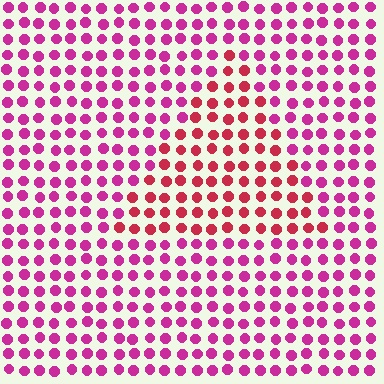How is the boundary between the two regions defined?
The boundary is defined purely by a slight shift in hue (about 31 degrees). Spacing, size, and orientation are identical on both sides.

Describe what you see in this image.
The image is filled with small magenta elements in a uniform arrangement. A triangle-shaped region is visible where the elements are tinted to a slightly different hue, forming a subtle color boundary.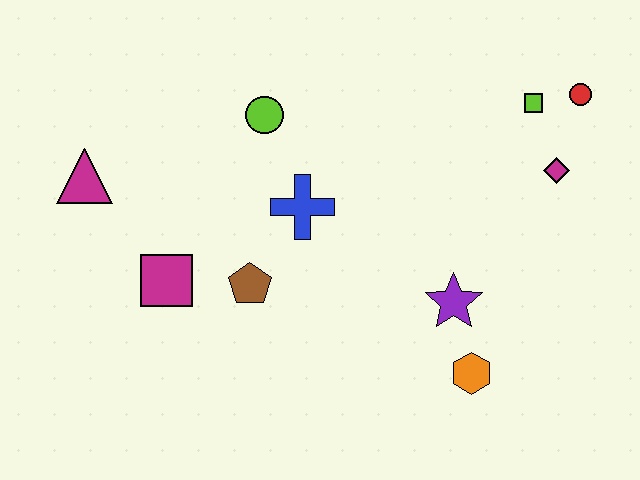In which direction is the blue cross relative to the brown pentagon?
The blue cross is above the brown pentagon.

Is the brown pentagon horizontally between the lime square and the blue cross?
No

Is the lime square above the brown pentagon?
Yes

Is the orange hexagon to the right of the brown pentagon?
Yes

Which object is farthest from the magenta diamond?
The magenta triangle is farthest from the magenta diamond.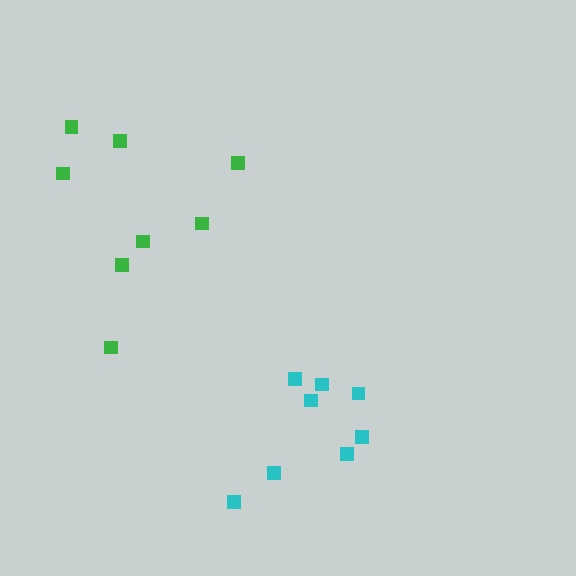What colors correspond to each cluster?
The clusters are colored: cyan, green.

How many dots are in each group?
Group 1: 8 dots, Group 2: 8 dots (16 total).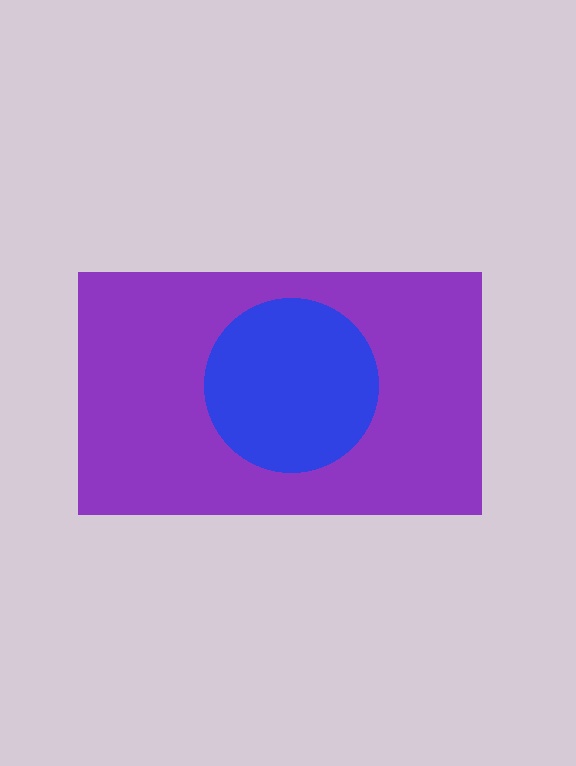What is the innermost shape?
The blue circle.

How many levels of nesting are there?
2.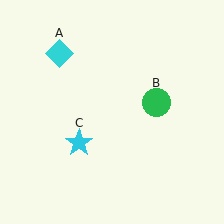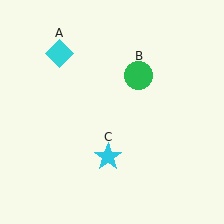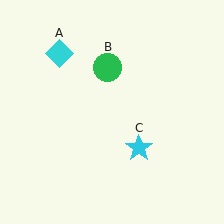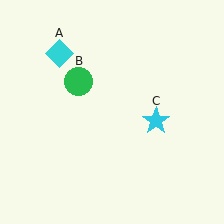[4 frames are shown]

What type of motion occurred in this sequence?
The green circle (object B), cyan star (object C) rotated counterclockwise around the center of the scene.